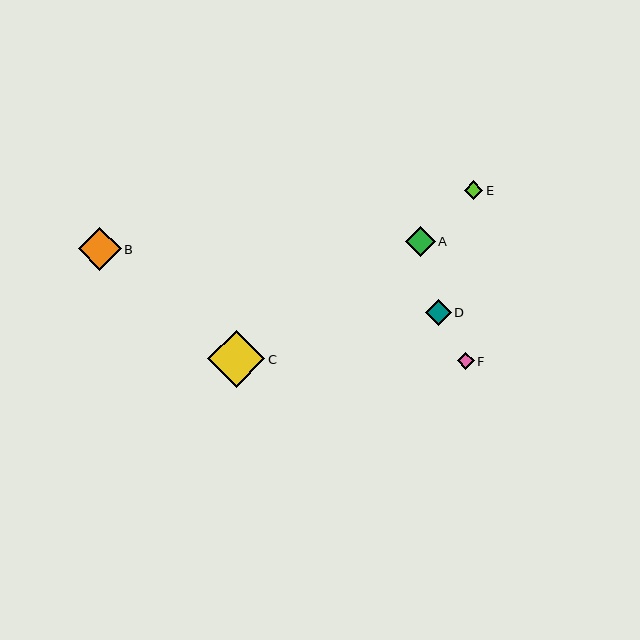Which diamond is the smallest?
Diamond F is the smallest with a size of approximately 17 pixels.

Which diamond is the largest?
Diamond C is the largest with a size of approximately 57 pixels.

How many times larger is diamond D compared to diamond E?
Diamond D is approximately 1.4 times the size of diamond E.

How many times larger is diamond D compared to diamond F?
Diamond D is approximately 1.6 times the size of diamond F.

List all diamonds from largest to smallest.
From largest to smallest: C, B, A, D, E, F.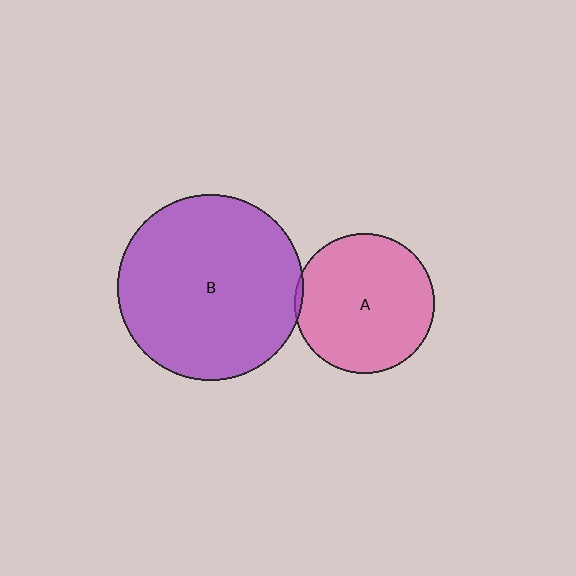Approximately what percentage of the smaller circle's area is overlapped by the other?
Approximately 5%.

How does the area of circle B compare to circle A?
Approximately 1.8 times.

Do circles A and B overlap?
Yes.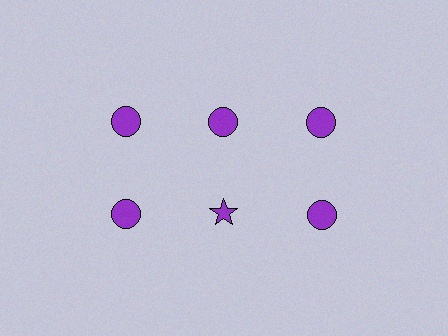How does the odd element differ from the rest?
It has a different shape: star instead of circle.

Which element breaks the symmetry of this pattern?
The purple star in the second row, second from left column breaks the symmetry. All other shapes are purple circles.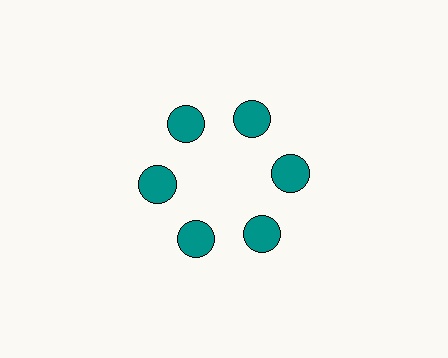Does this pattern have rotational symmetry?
Yes, this pattern has 6-fold rotational symmetry. It looks the same after rotating 60 degrees around the center.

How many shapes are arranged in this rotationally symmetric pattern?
There are 6 shapes, arranged in 6 groups of 1.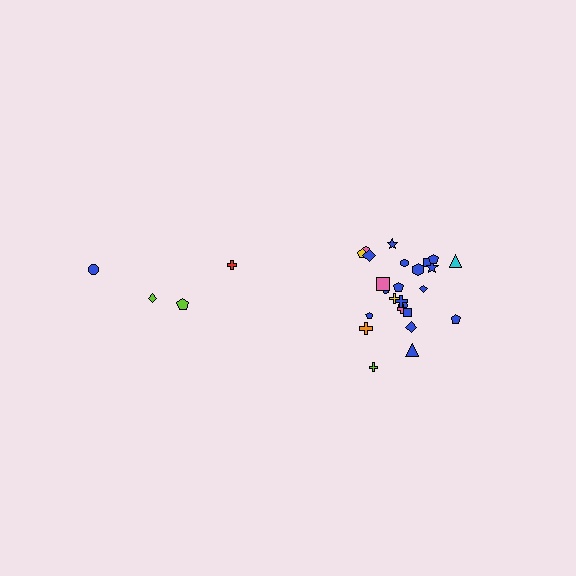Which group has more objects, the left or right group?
The right group.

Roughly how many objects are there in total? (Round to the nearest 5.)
Roughly 30 objects in total.